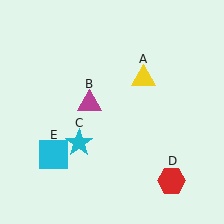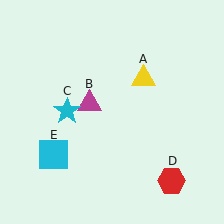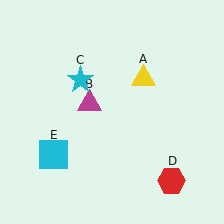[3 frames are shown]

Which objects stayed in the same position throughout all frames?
Yellow triangle (object A) and magenta triangle (object B) and red hexagon (object D) and cyan square (object E) remained stationary.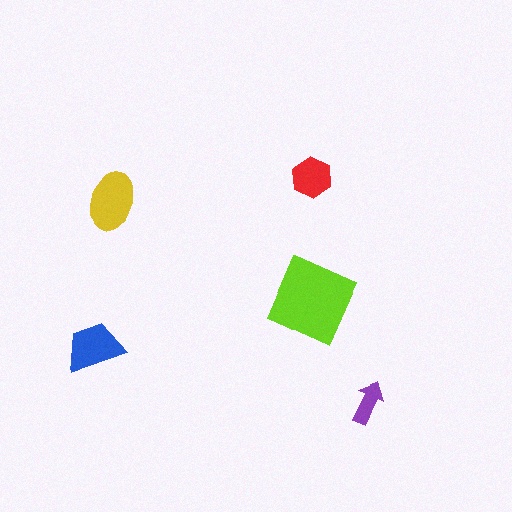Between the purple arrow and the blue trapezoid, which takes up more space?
The blue trapezoid.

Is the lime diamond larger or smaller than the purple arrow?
Larger.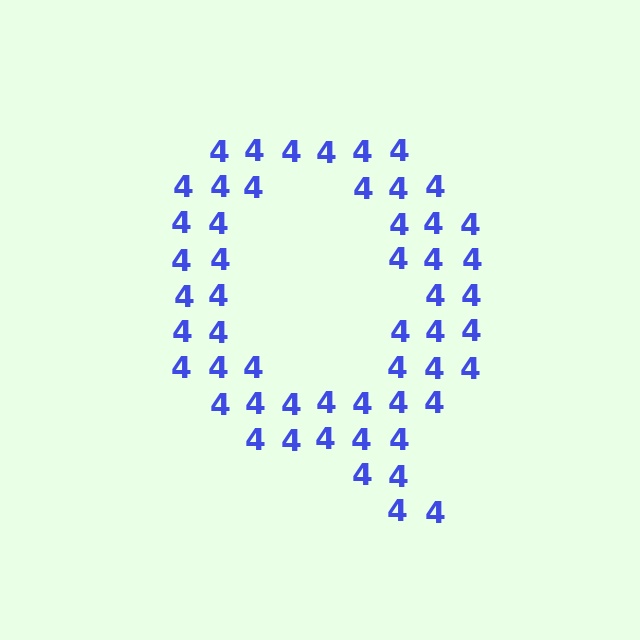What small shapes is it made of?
It is made of small digit 4's.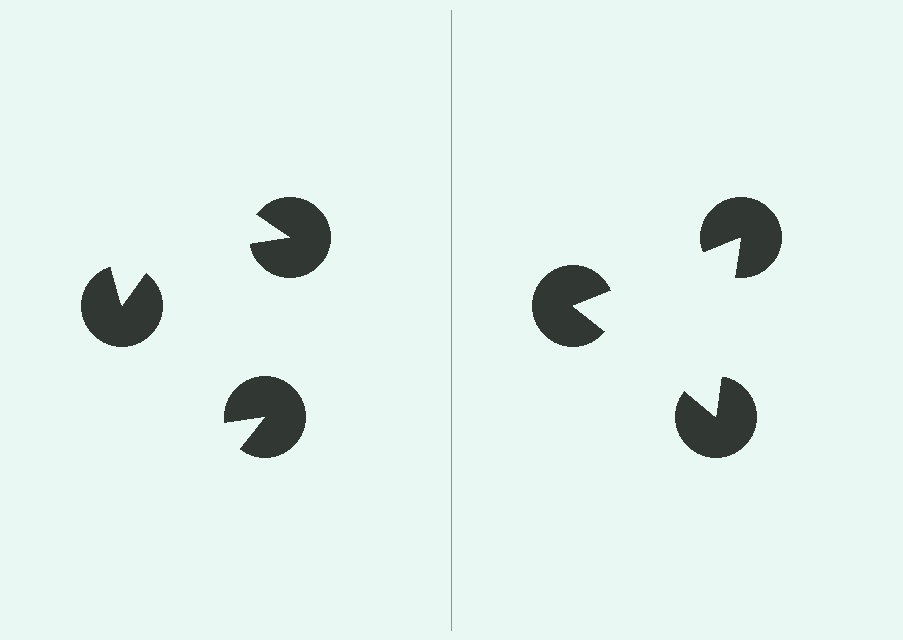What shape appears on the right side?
An illusory triangle.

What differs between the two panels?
The pac-man discs are positioned identically on both sides; only the wedge orientations differ. On the right they align to a triangle; on the left they are misaligned.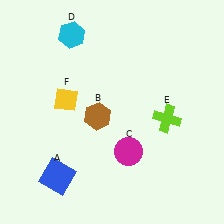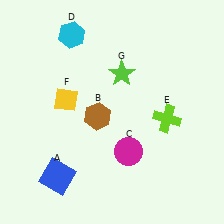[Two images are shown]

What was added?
A lime star (G) was added in Image 2.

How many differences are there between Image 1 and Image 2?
There is 1 difference between the two images.